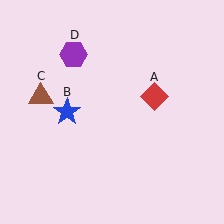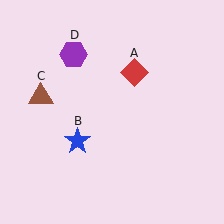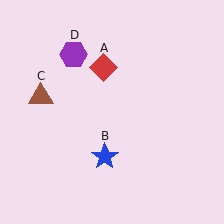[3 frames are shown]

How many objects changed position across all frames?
2 objects changed position: red diamond (object A), blue star (object B).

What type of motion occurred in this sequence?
The red diamond (object A), blue star (object B) rotated counterclockwise around the center of the scene.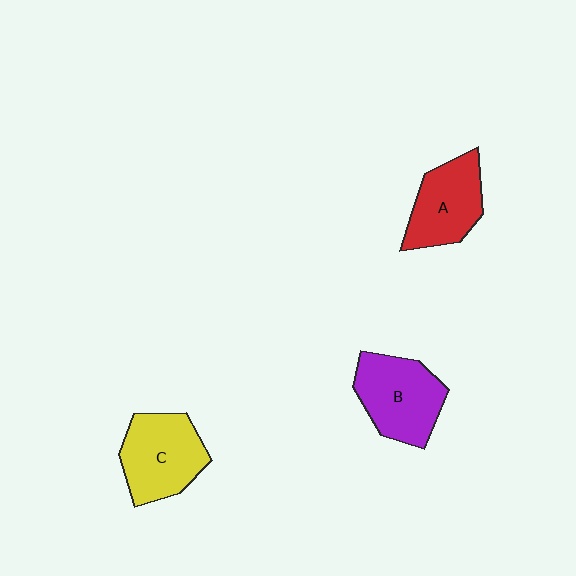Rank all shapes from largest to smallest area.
From largest to smallest: B (purple), C (yellow), A (red).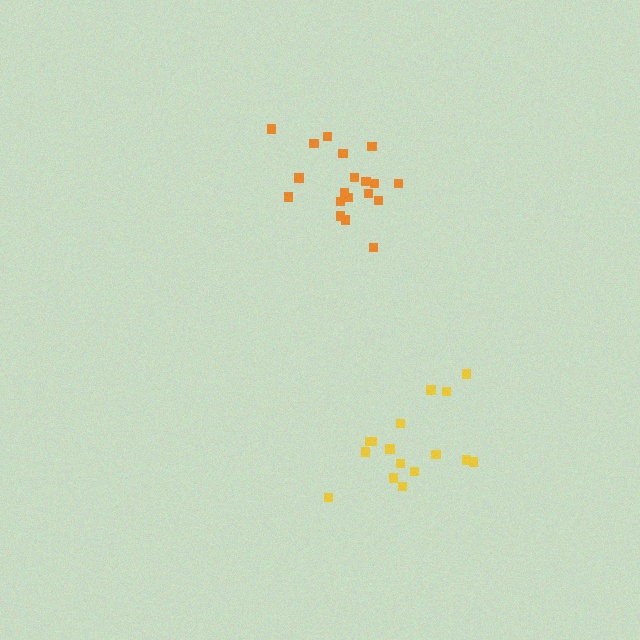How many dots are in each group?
Group 1: 17 dots, Group 2: 19 dots (36 total).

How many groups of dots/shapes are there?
There are 2 groups.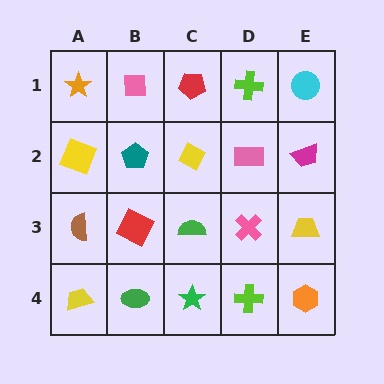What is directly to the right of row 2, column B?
A yellow diamond.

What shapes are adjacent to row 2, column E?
A cyan circle (row 1, column E), a yellow trapezoid (row 3, column E), a pink rectangle (row 2, column D).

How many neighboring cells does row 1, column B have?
3.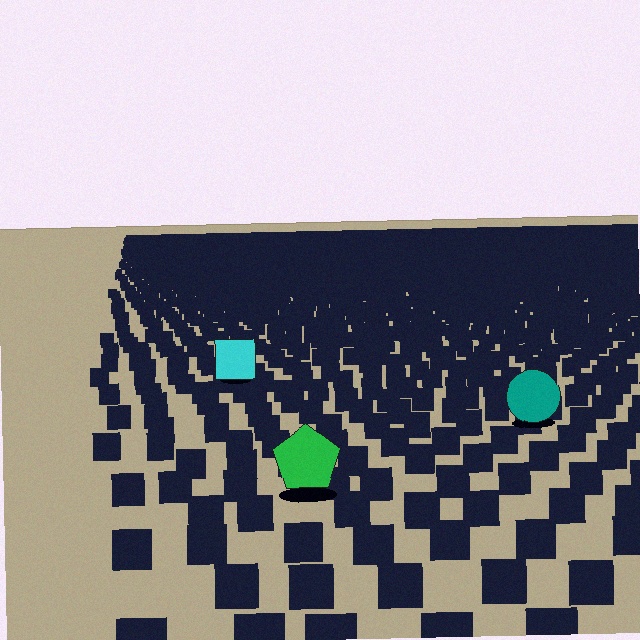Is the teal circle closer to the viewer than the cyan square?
Yes. The teal circle is closer — you can tell from the texture gradient: the ground texture is coarser near it.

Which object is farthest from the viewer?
The cyan square is farthest from the viewer. It appears smaller and the ground texture around it is denser.